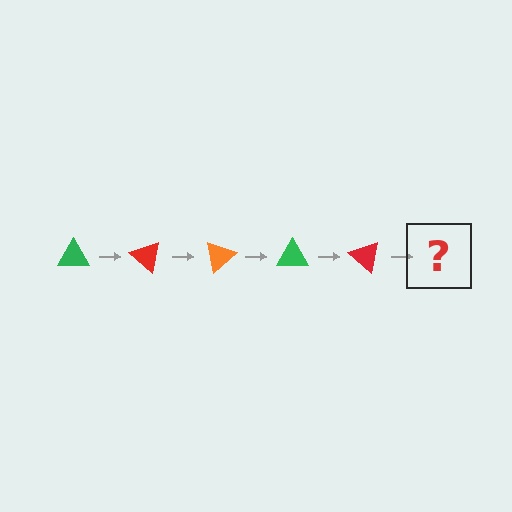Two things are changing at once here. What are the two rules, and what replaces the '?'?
The two rules are that it rotates 40 degrees each step and the color cycles through green, red, and orange. The '?' should be an orange triangle, rotated 200 degrees from the start.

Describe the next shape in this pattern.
It should be an orange triangle, rotated 200 degrees from the start.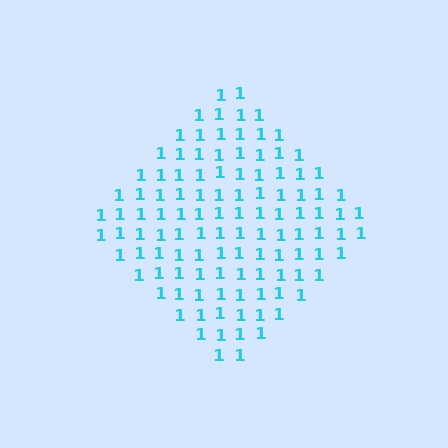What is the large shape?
The large shape is a diamond.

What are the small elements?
The small elements are digit 1's.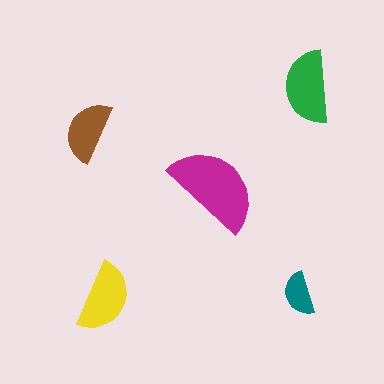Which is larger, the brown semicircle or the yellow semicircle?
The yellow one.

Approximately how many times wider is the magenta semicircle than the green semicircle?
About 1.5 times wider.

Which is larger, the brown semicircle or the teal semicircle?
The brown one.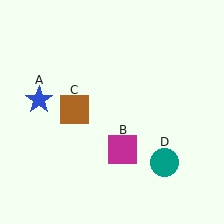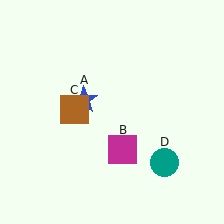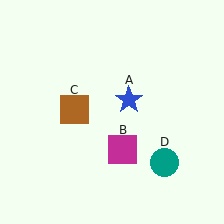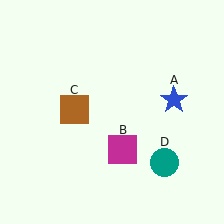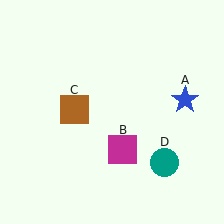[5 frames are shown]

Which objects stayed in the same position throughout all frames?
Magenta square (object B) and brown square (object C) and teal circle (object D) remained stationary.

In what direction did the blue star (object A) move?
The blue star (object A) moved right.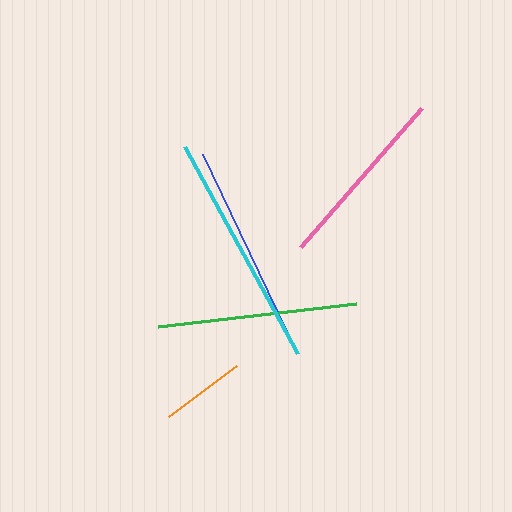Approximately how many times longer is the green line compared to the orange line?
The green line is approximately 2.3 times the length of the orange line.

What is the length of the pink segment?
The pink segment is approximately 185 pixels long.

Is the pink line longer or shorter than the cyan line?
The cyan line is longer than the pink line.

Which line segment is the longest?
The cyan line is the longest at approximately 236 pixels.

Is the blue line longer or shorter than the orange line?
The blue line is longer than the orange line.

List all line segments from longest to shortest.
From longest to shortest: cyan, green, blue, pink, orange.